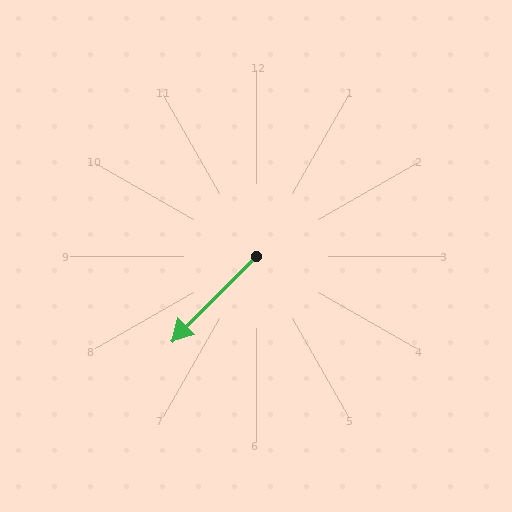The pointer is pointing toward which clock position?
Roughly 7 o'clock.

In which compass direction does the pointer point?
Southwest.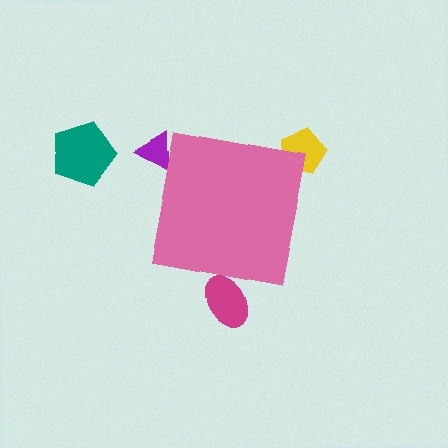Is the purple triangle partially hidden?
Yes, the purple triangle is partially hidden behind the pink square.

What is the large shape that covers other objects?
A pink square.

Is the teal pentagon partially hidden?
No, the teal pentagon is fully visible.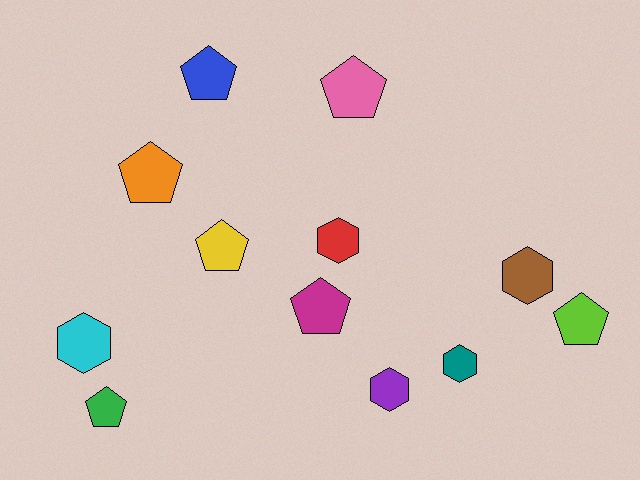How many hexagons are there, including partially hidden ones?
There are 5 hexagons.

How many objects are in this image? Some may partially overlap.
There are 12 objects.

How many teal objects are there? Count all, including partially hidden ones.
There is 1 teal object.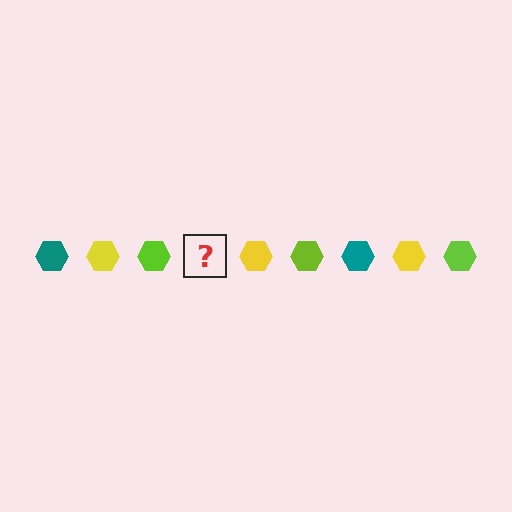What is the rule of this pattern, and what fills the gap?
The rule is that the pattern cycles through teal, yellow, lime hexagons. The gap should be filled with a teal hexagon.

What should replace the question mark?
The question mark should be replaced with a teal hexagon.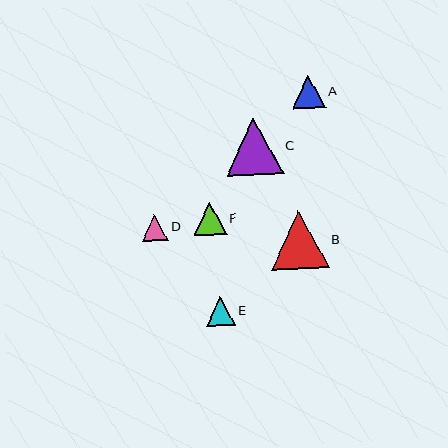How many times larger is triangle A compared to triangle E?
Triangle A is approximately 1.1 times the size of triangle E.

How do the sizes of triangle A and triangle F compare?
Triangle A and triangle F are approximately the same size.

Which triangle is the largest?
Triangle B is the largest with a size of approximately 58 pixels.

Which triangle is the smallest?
Triangle D is the smallest with a size of approximately 26 pixels.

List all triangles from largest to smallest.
From largest to smallest: B, C, A, F, E, D.